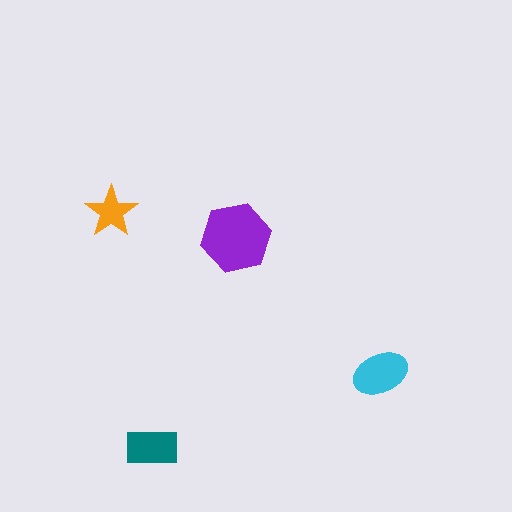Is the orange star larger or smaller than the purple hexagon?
Smaller.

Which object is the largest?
The purple hexagon.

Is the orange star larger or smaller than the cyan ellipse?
Smaller.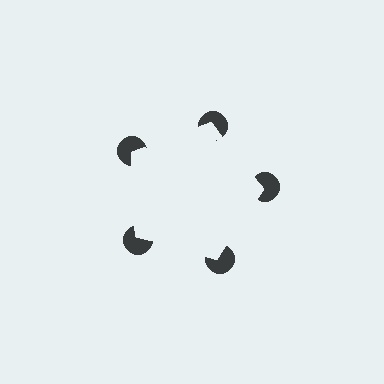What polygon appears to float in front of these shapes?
An illusory pentagon — its edges are inferred from the aligned wedge cuts in the pac-man discs, not physically drawn.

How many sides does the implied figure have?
5 sides.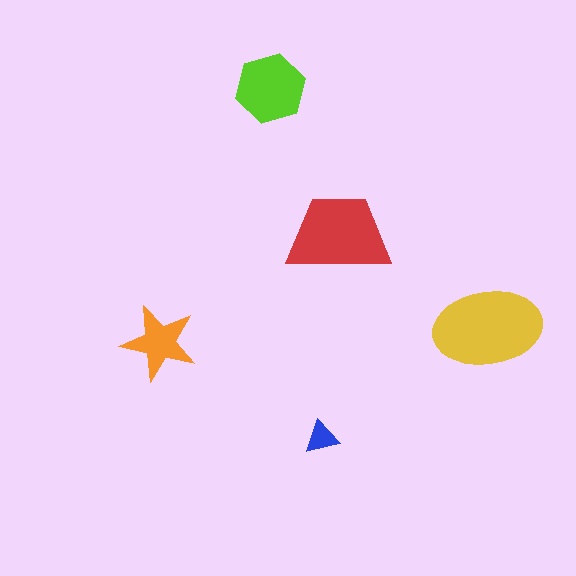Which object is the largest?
The yellow ellipse.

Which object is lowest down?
The blue triangle is bottommost.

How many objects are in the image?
There are 5 objects in the image.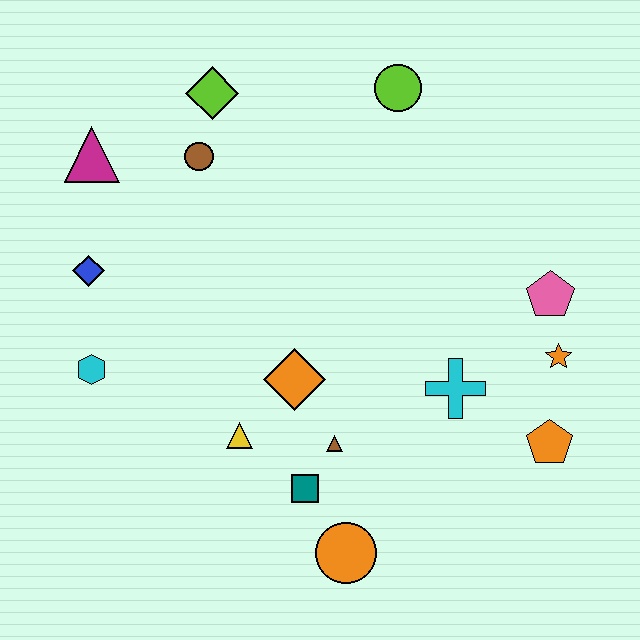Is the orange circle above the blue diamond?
No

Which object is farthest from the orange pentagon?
The magenta triangle is farthest from the orange pentagon.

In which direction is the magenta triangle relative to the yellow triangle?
The magenta triangle is above the yellow triangle.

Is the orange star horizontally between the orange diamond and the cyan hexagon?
No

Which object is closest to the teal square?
The brown triangle is closest to the teal square.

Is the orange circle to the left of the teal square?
No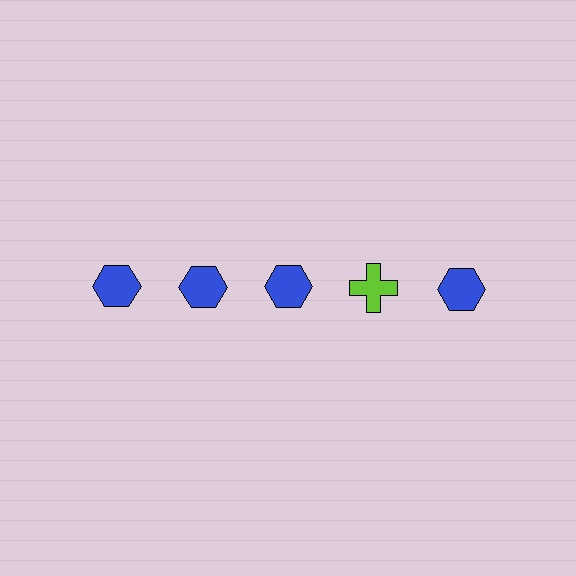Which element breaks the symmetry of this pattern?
The lime cross in the top row, second from right column breaks the symmetry. All other shapes are blue hexagons.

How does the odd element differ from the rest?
It differs in both color (lime instead of blue) and shape (cross instead of hexagon).